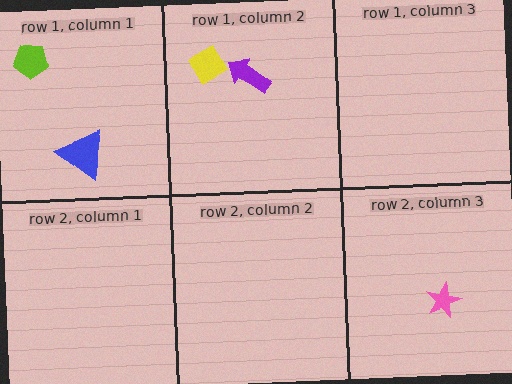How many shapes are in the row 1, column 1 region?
2.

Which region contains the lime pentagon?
The row 1, column 1 region.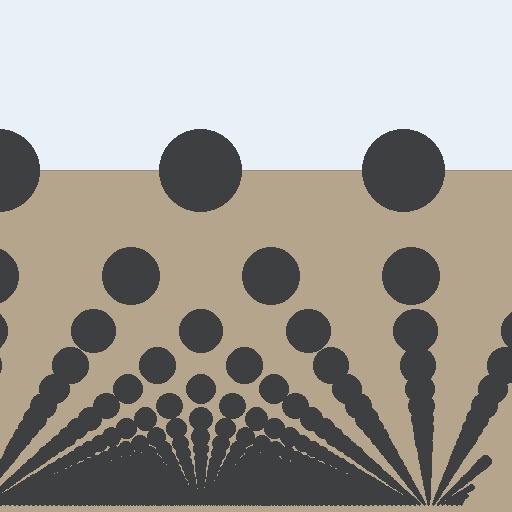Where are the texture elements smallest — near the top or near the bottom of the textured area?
Near the bottom.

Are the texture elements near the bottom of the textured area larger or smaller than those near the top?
Smaller. The gradient is inverted — elements near the bottom are smaller and denser.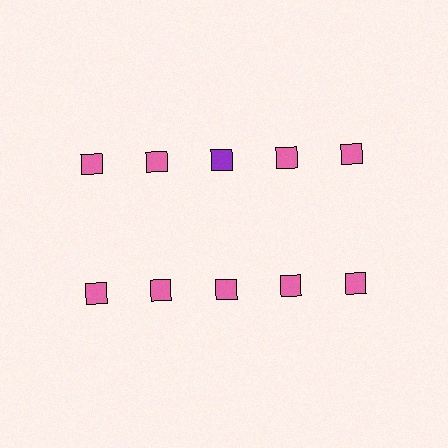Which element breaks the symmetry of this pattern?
The purple square in the top row, center column breaks the symmetry. All other shapes are pink squares.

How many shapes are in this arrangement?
There are 10 shapes arranged in a grid pattern.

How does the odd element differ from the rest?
It has a different color: purple instead of pink.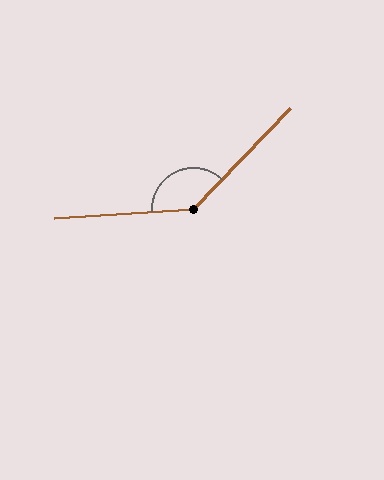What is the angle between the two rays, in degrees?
Approximately 137 degrees.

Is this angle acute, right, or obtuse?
It is obtuse.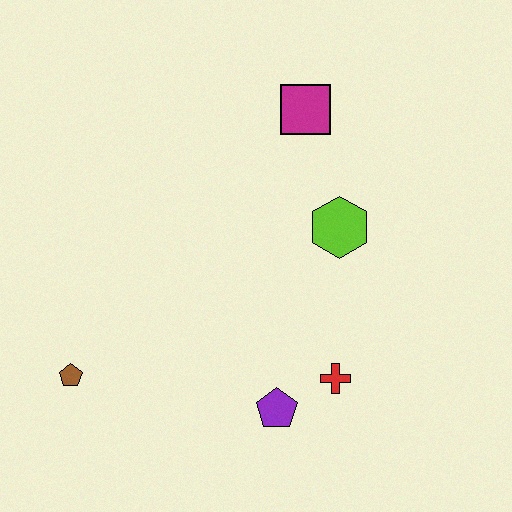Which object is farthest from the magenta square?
The brown pentagon is farthest from the magenta square.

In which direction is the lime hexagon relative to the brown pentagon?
The lime hexagon is to the right of the brown pentagon.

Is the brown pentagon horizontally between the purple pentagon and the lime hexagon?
No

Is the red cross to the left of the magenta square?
No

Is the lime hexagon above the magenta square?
No